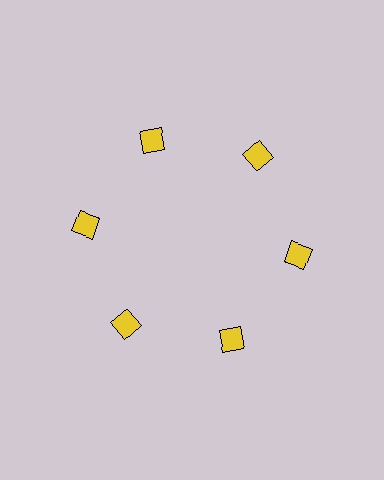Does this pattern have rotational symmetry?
Yes, this pattern has 6-fold rotational symmetry. It looks the same after rotating 60 degrees around the center.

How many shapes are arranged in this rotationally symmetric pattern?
There are 6 shapes, arranged in 6 groups of 1.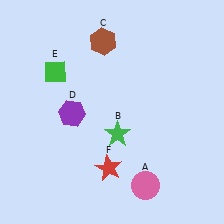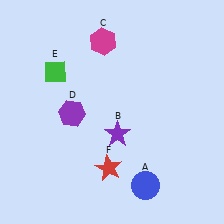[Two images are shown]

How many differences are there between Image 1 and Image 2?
There are 3 differences between the two images.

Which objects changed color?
A changed from pink to blue. B changed from green to purple. C changed from brown to magenta.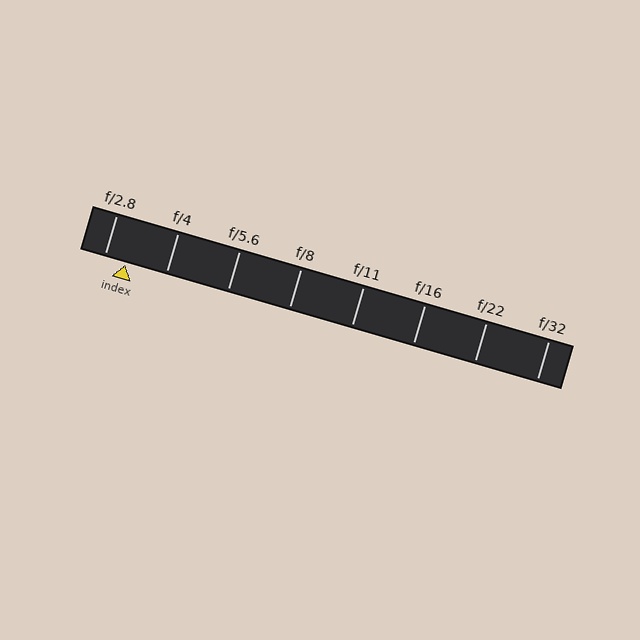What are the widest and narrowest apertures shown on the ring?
The widest aperture shown is f/2.8 and the narrowest is f/32.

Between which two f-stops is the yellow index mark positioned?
The index mark is between f/2.8 and f/4.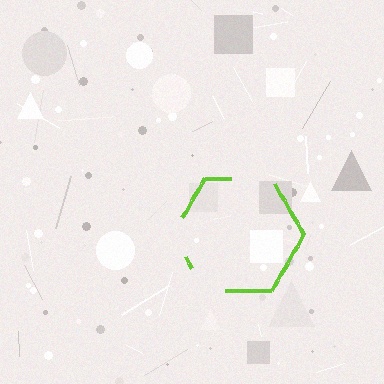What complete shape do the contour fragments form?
The contour fragments form a hexagon.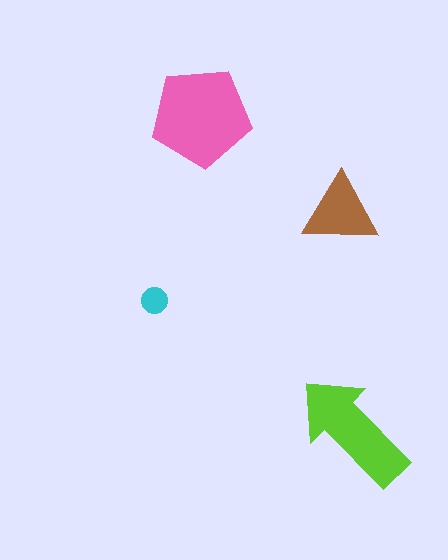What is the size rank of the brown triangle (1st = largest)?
3rd.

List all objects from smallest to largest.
The cyan circle, the brown triangle, the lime arrow, the pink pentagon.